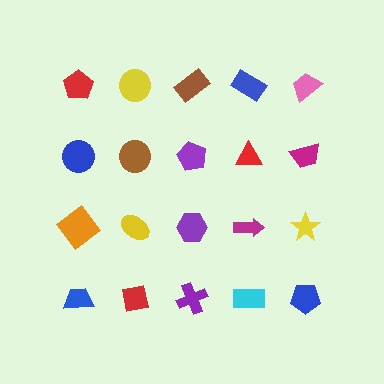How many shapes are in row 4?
5 shapes.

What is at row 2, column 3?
A purple pentagon.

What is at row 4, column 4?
A cyan rectangle.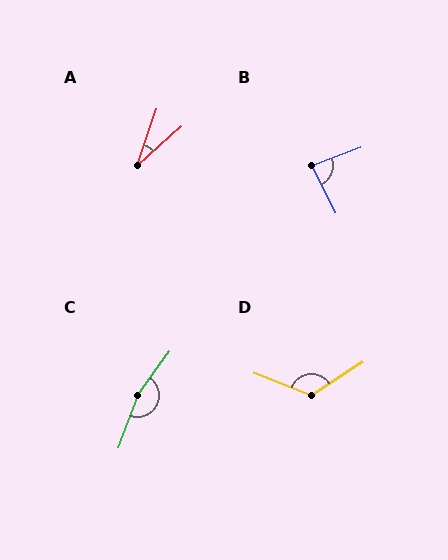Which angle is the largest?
C, at approximately 164 degrees.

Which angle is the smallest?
A, at approximately 30 degrees.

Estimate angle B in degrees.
Approximately 84 degrees.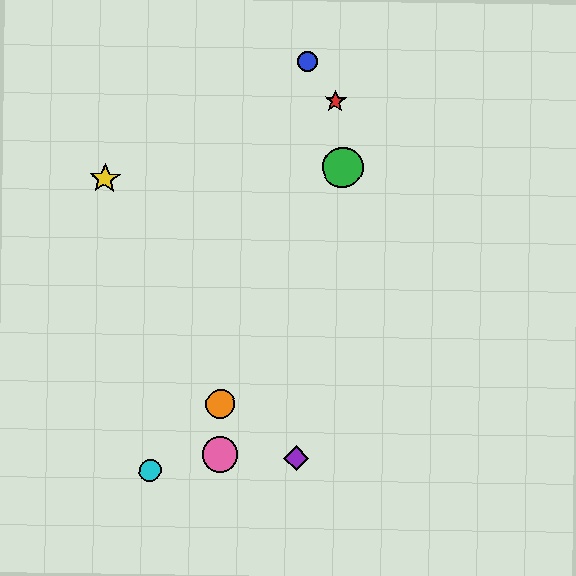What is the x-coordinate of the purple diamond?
The purple diamond is at x≈296.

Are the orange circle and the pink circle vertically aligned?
Yes, both are at x≈220.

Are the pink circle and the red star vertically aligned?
No, the pink circle is at x≈220 and the red star is at x≈335.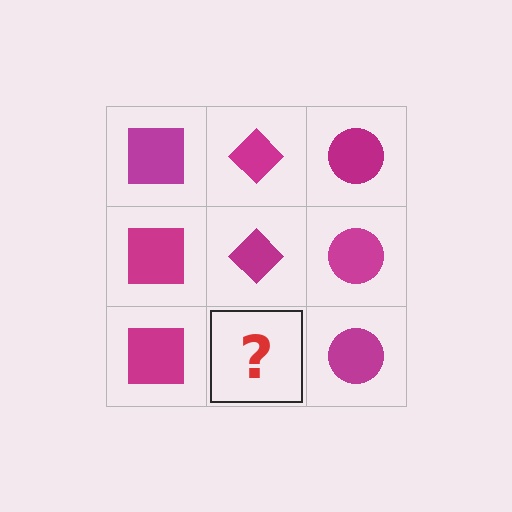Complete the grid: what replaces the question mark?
The question mark should be replaced with a magenta diamond.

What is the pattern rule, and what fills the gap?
The rule is that each column has a consistent shape. The gap should be filled with a magenta diamond.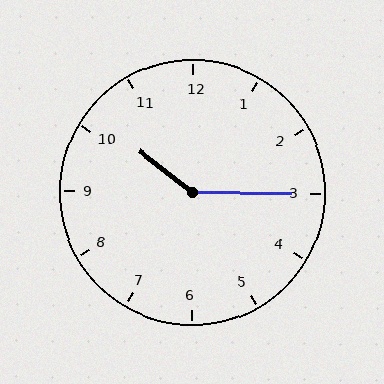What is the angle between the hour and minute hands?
Approximately 142 degrees.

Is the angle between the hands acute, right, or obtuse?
It is obtuse.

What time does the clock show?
10:15.